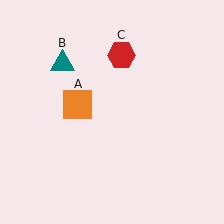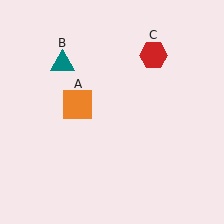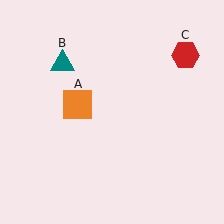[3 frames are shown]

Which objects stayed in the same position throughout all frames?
Orange square (object A) and teal triangle (object B) remained stationary.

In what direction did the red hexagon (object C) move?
The red hexagon (object C) moved right.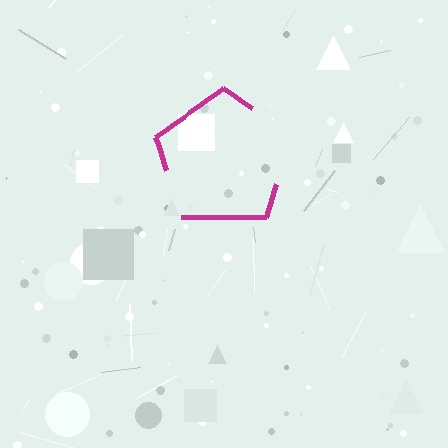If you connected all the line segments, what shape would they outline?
They would outline a pentagon.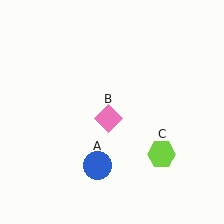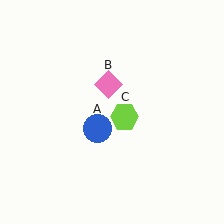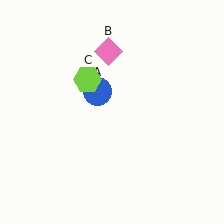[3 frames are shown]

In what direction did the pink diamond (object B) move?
The pink diamond (object B) moved up.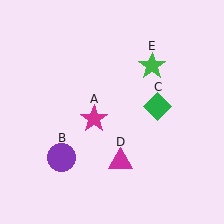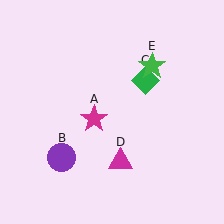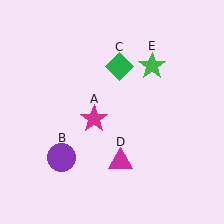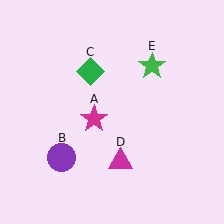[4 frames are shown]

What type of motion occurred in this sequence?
The green diamond (object C) rotated counterclockwise around the center of the scene.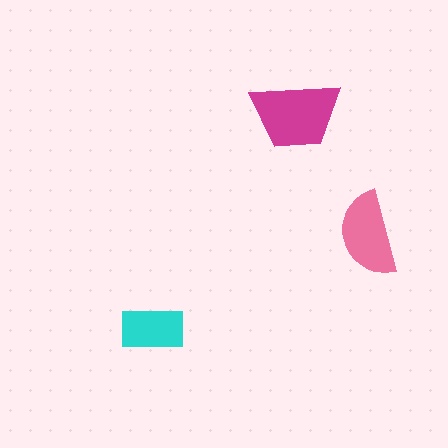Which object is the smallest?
The cyan rectangle.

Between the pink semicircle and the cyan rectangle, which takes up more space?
The pink semicircle.